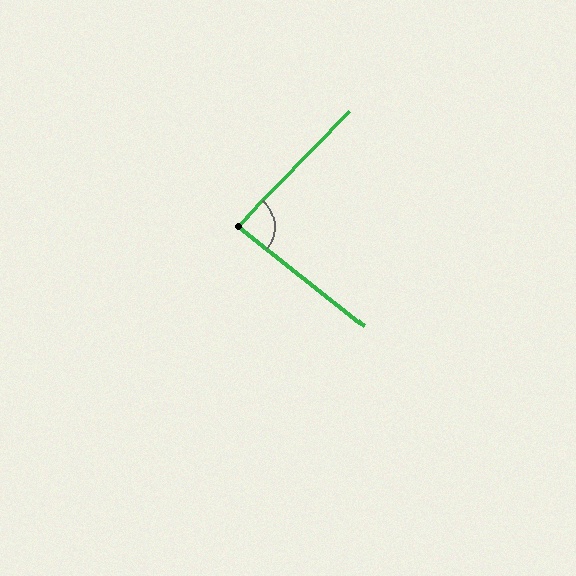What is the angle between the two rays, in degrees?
Approximately 84 degrees.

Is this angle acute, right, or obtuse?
It is acute.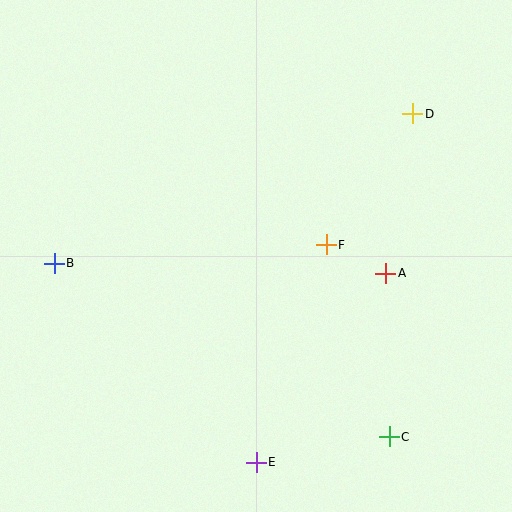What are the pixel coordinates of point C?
Point C is at (389, 437).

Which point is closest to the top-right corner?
Point D is closest to the top-right corner.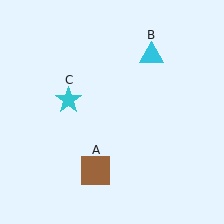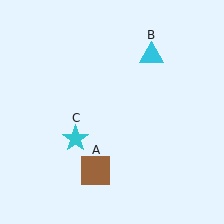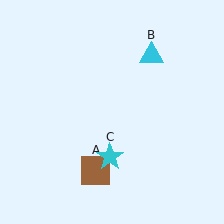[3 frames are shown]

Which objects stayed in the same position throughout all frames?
Brown square (object A) and cyan triangle (object B) remained stationary.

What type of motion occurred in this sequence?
The cyan star (object C) rotated counterclockwise around the center of the scene.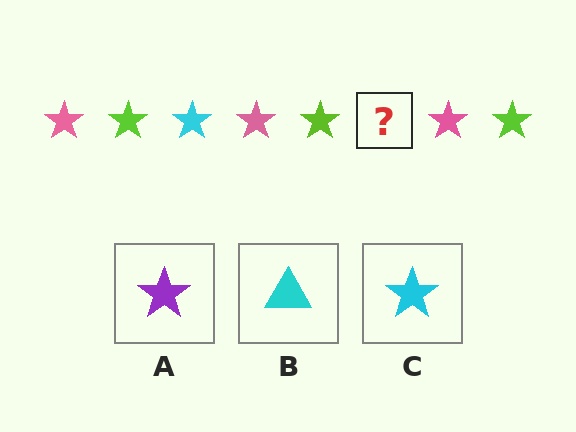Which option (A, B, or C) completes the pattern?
C.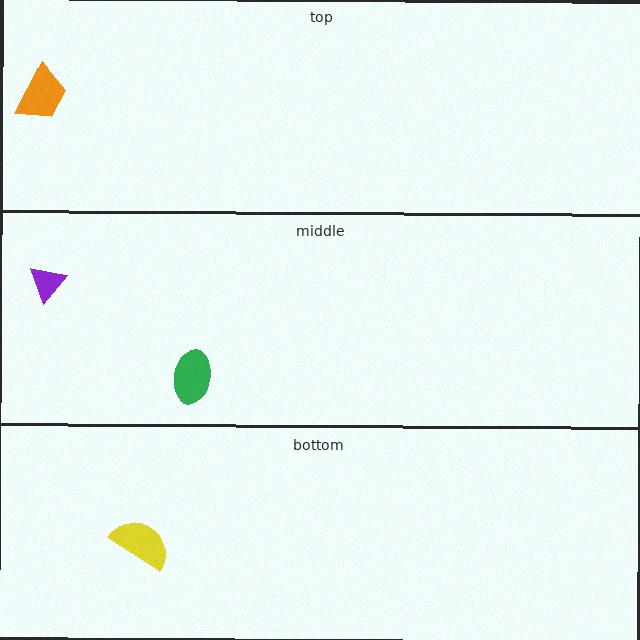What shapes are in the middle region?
The green ellipse, the purple triangle.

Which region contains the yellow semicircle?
The bottom region.